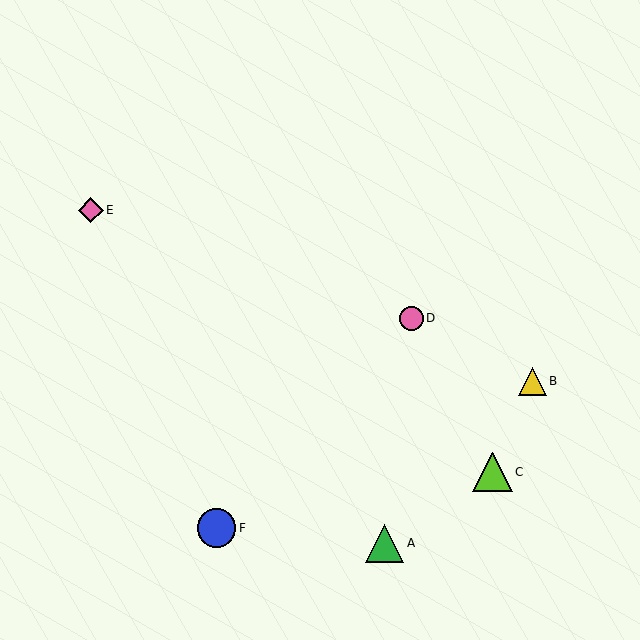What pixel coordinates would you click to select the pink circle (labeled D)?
Click at (411, 318) to select the pink circle D.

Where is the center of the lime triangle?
The center of the lime triangle is at (493, 472).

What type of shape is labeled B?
Shape B is a yellow triangle.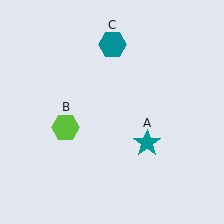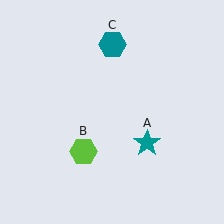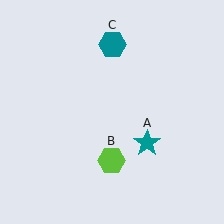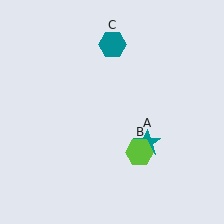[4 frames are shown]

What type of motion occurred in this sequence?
The lime hexagon (object B) rotated counterclockwise around the center of the scene.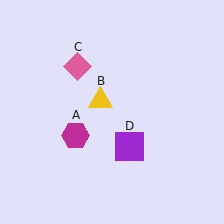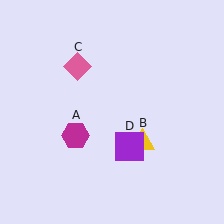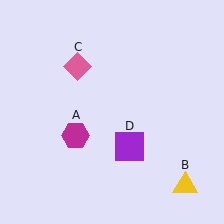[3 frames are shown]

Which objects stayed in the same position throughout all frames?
Magenta hexagon (object A) and pink diamond (object C) and purple square (object D) remained stationary.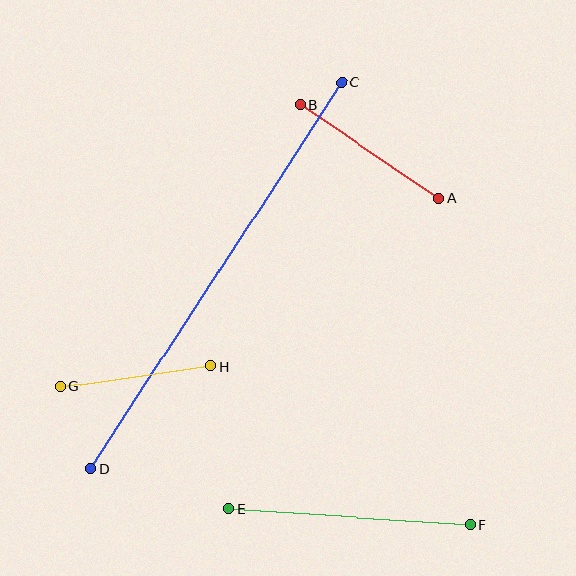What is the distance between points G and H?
The distance is approximately 152 pixels.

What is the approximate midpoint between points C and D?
The midpoint is at approximately (216, 276) pixels.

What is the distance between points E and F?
The distance is approximately 242 pixels.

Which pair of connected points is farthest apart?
Points C and D are farthest apart.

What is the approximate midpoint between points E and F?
The midpoint is at approximately (350, 517) pixels.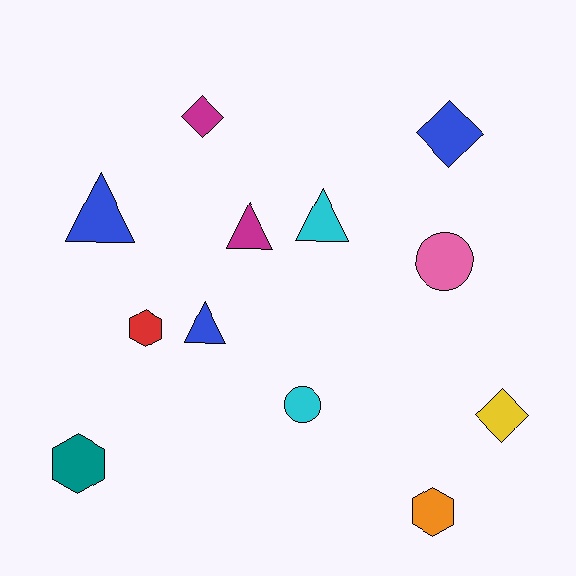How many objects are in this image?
There are 12 objects.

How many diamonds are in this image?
There are 3 diamonds.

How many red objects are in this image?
There is 1 red object.